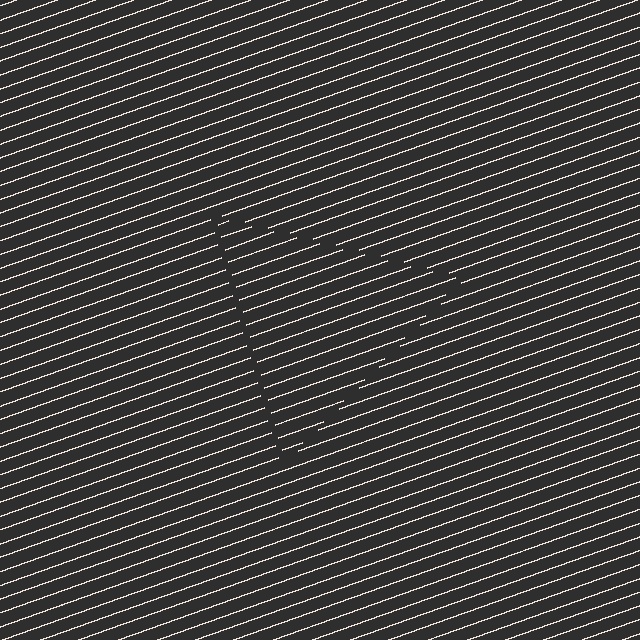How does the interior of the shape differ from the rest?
The interior of the shape contains the same grating, shifted by half a period — the contour is defined by the phase discontinuity where line-ends from the inner and outer gratings abut.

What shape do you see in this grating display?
An illusory triangle. The interior of the shape contains the same grating, shifted by half a period — the contour is defined by the phase discontinuity where line-ends from the inner and outer gratings abut.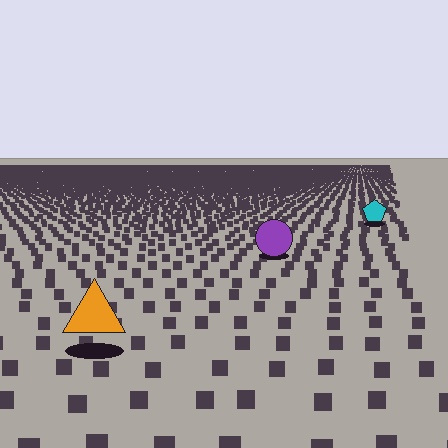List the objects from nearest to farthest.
From nearest to farthest: the orange triangle, the purple circle, the cyan pentagon.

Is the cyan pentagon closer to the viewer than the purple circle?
No. The purple circle is closer — you can tell from the texture gradient: the ground texture is coarser near it.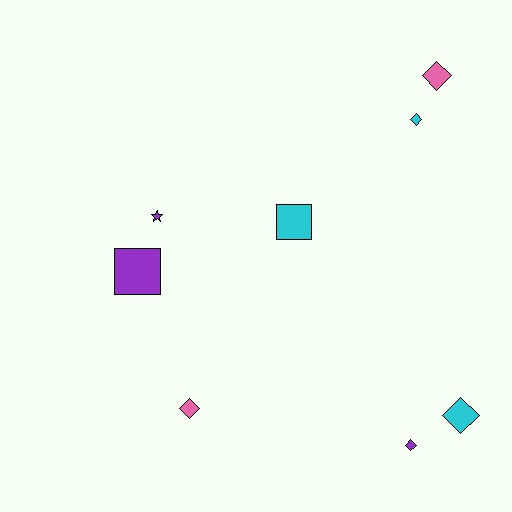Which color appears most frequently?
Cyan, with 3 objects.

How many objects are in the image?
There are 8 objects.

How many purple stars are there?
There is 1 purple star.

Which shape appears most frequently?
Diamond, with 5 objects.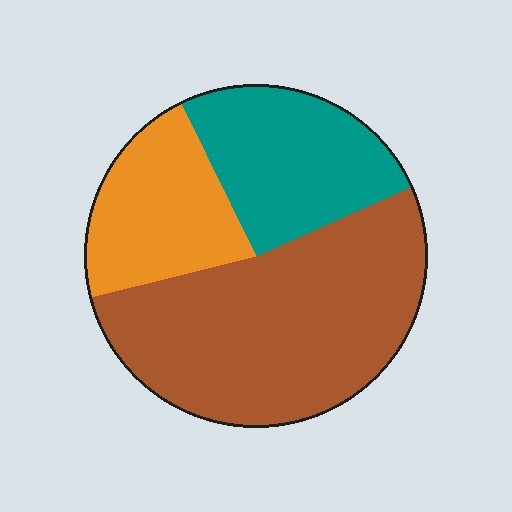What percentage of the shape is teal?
Teal covers 26% of the shape.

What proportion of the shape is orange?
Orange covers about 20% of the shape.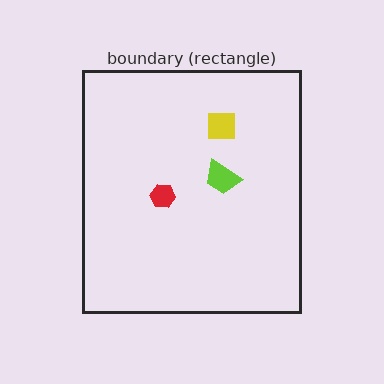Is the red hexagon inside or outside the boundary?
Inside.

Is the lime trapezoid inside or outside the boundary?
Inside.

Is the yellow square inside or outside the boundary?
Inside.